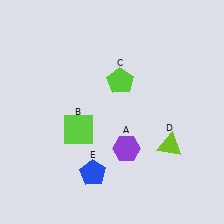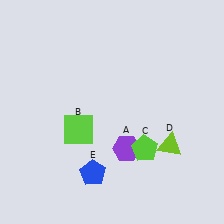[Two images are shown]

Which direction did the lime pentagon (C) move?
The lime pentagon (C) moved down.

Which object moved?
The lime pentagon (C) moved down.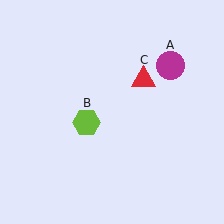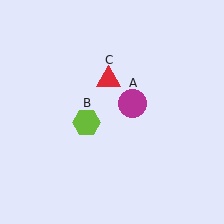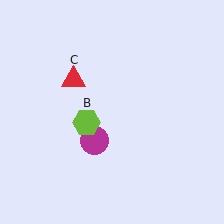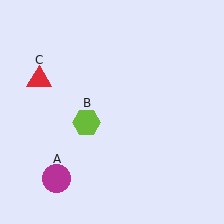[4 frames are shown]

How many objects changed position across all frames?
2 objects changed position: magenta circle (object A), red triangle (object C).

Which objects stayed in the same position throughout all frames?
Lime hexagon (object B) remained stationary.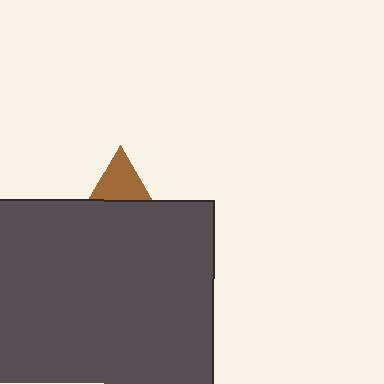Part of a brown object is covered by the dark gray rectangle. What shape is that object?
It is a triangle.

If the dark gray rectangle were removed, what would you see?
You would see the complete brown triangle.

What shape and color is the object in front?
The object in front is a dark gray rectangle.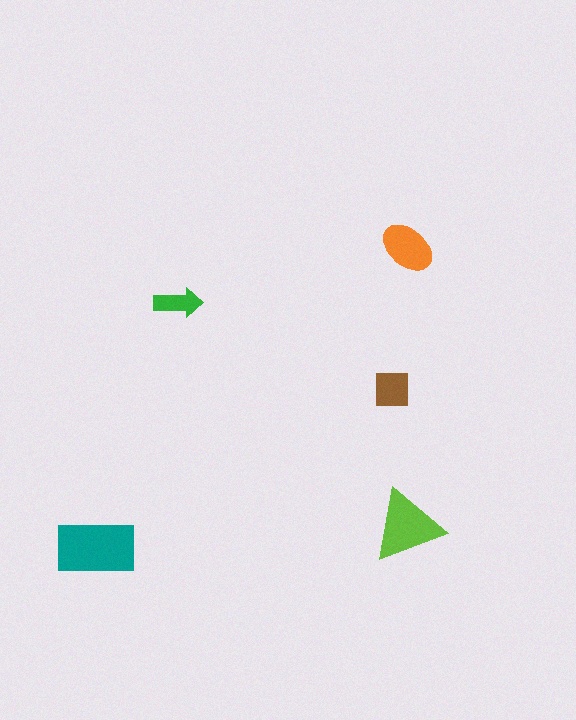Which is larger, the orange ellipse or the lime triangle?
The lime triangle.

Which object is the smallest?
The green arrow.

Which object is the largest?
The teal rectangle.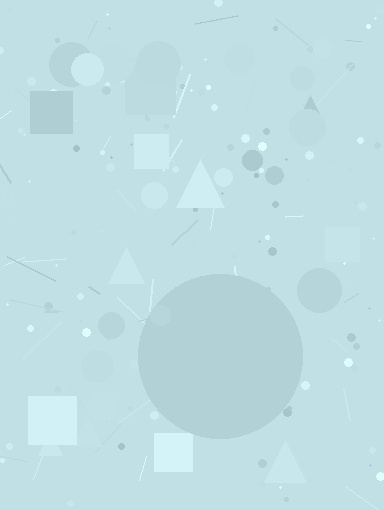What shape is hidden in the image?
A circle is hidden in the image.